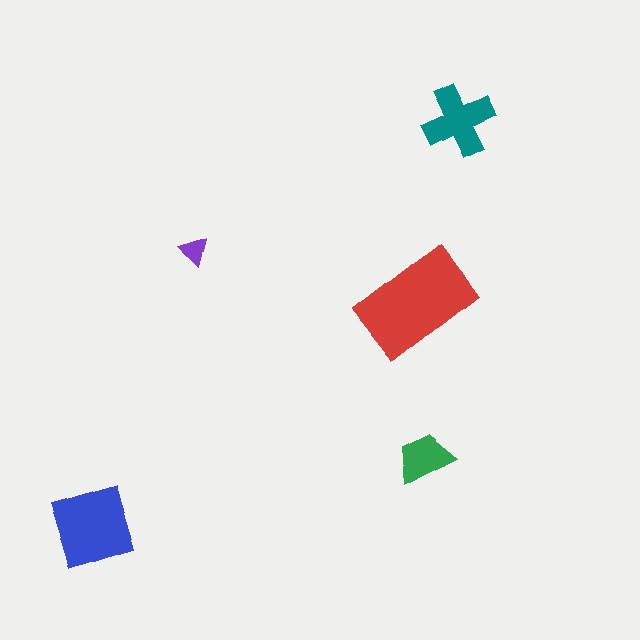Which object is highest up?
The teal cross is topmost.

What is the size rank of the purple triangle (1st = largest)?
5th.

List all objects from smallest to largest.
The purple triangle, the green trapezoid, the teal cross, the blue square, the red rectangle.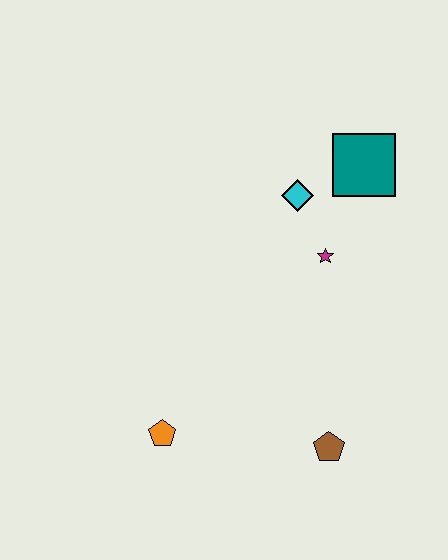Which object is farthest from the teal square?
The orange pentagon is farthest from the teal square.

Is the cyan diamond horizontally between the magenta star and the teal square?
No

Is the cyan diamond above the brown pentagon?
Yes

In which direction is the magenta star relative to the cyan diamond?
The magenta star is below the cyan diamond.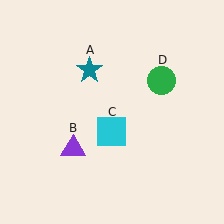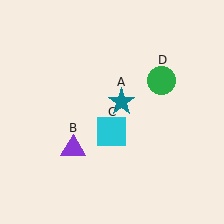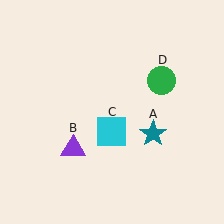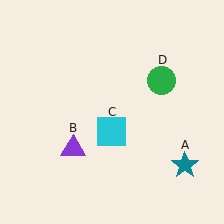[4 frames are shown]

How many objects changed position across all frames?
1 object changed position: teal star (object A).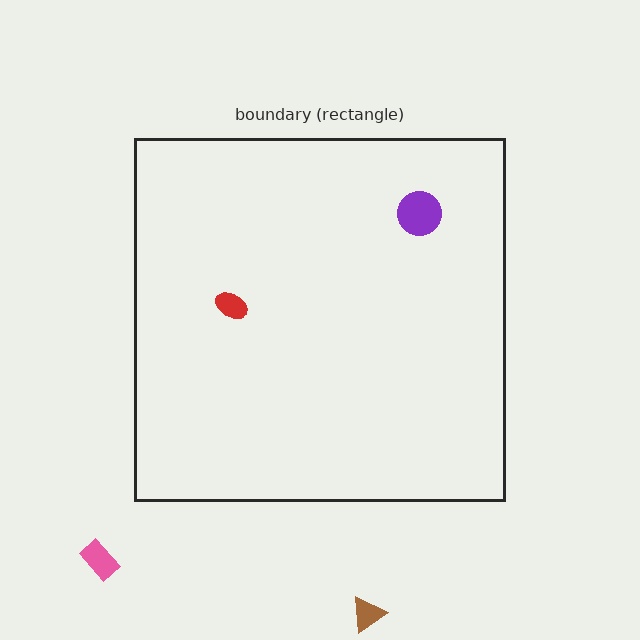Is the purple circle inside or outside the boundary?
Inside.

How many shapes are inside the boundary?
2 inside, 2 outside.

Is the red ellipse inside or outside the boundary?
Inside.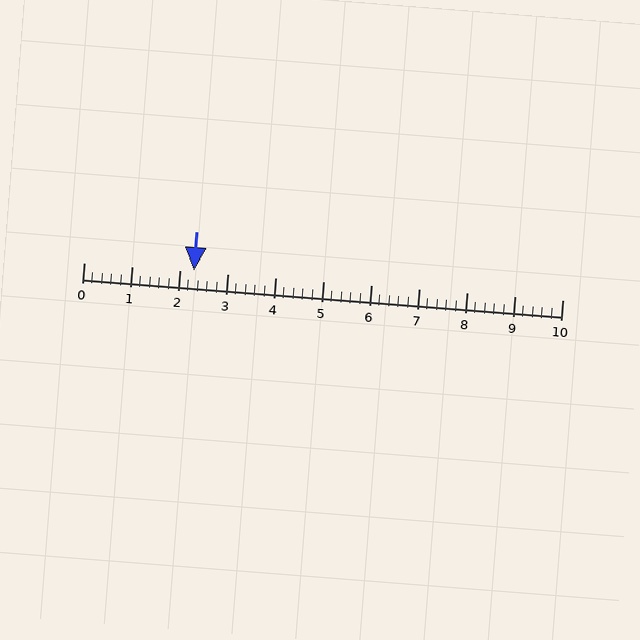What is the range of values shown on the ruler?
The ruler shows values from 0 to 10.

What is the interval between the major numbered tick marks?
The major tick marks are spaced 1 units apart.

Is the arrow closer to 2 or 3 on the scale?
The arrow is closer to 2.